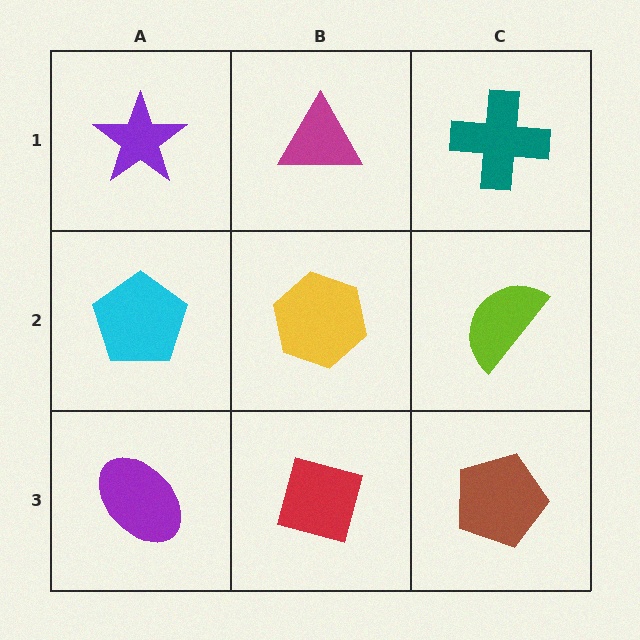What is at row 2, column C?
A lime semicircle.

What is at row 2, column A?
A cyan pentagon.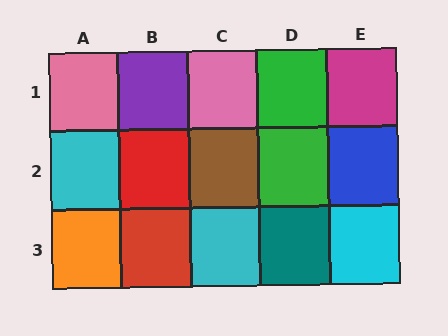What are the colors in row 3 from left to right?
Orange, red, cyan, teal, cyan.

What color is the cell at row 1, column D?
Green.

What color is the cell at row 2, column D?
Green.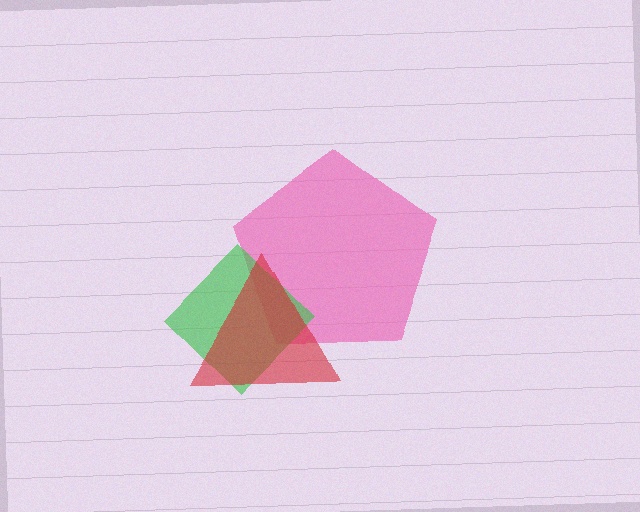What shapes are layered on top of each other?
The layered shapes are: a pink pentagon, a green diamond, a red triangle.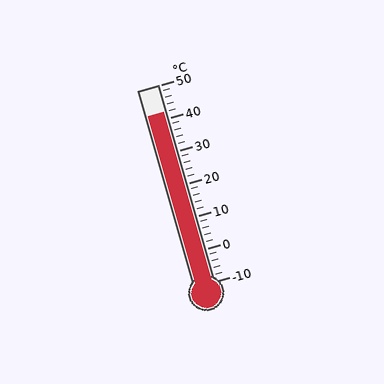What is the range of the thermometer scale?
The thermometer scale ranges from -10°C to 50°C.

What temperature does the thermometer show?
The thermometer shows approximately 42°C.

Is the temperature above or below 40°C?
The temperature is above 40°C.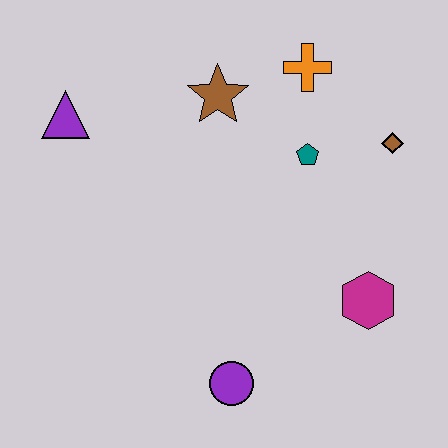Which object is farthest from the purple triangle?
The magenta hexagon is farthest from the purple triangle.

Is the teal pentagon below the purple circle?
No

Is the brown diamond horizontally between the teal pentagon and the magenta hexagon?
No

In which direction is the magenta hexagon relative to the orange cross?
The magenta hexagon is below the orange cross.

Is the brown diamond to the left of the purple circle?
No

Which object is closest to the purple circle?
The magenta hexagon is closest to the purple circle.